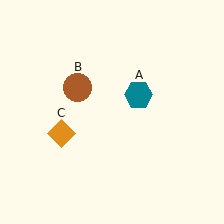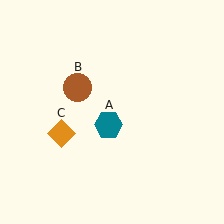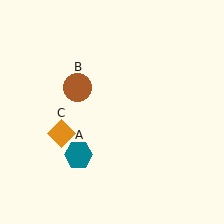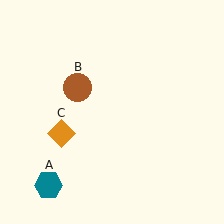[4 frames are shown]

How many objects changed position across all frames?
1 object changed position: teal hexagon (object A).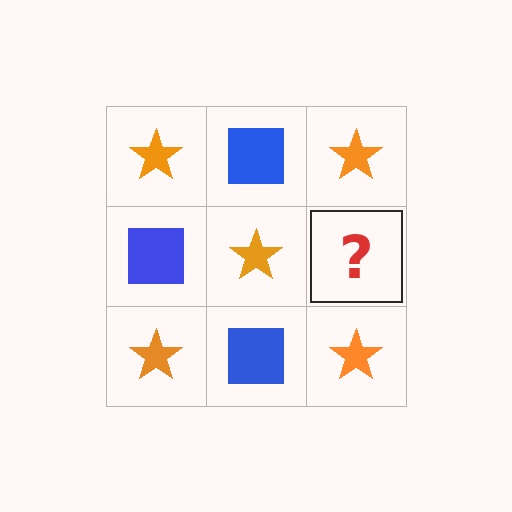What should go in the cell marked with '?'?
The missing cell should contain a blue square.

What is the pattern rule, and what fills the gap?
The rule is that it alternates orange star and blue square in a checkerboard pattern. The gap should be filled with a blue square.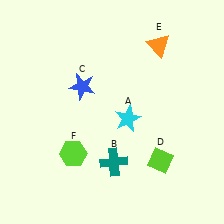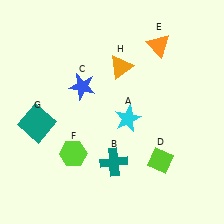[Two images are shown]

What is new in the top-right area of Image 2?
An orange triangle (H) was added in the top-right area of Image 2.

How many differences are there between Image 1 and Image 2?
There are 2 differences between the two images.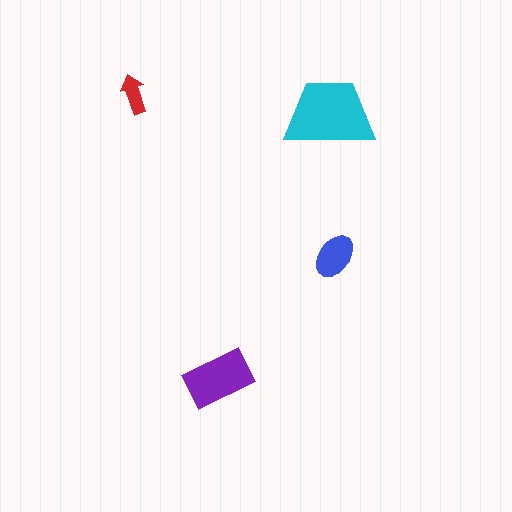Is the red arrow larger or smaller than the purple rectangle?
Smaller.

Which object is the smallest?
The red arrow.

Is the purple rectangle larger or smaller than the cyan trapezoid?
Smaller.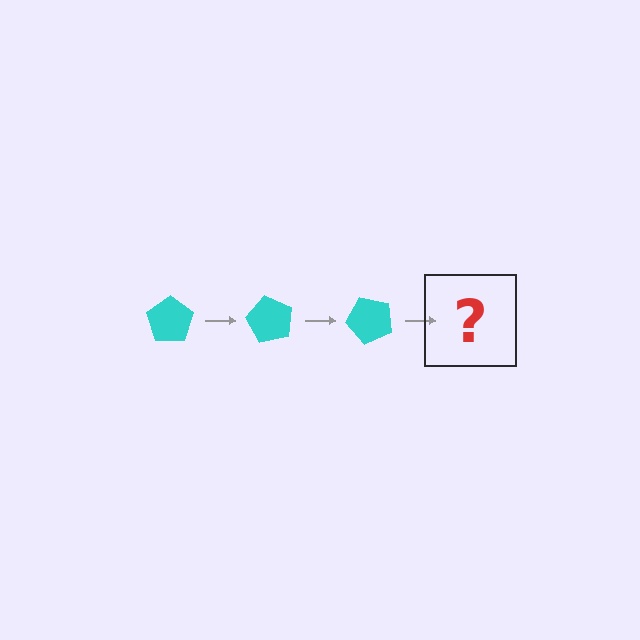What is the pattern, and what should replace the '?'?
The pattern is that the pentagon rotates 60 degrees each step. The '?' should be a cyan pentagon rotated 180 degrees.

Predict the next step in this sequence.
The next step is a cyan pentagon rotated 180 degrees.